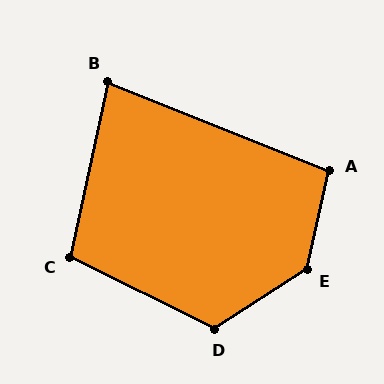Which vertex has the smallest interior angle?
B, at approximately 80 degrees.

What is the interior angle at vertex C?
Approximately 104 degrees (obtuse).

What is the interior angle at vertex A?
Approximately 99 degrees (obtuse).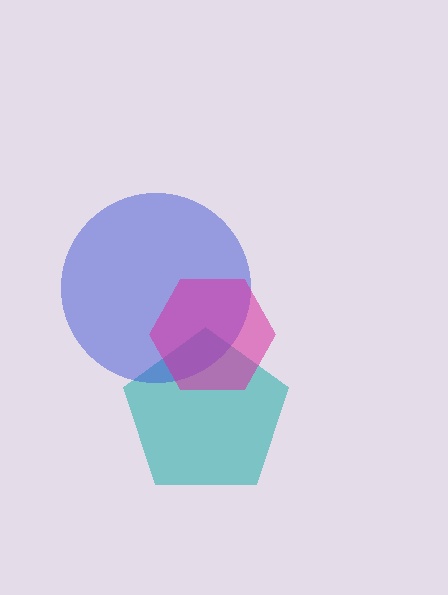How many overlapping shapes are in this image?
There are 3 overlapping shapes in the image.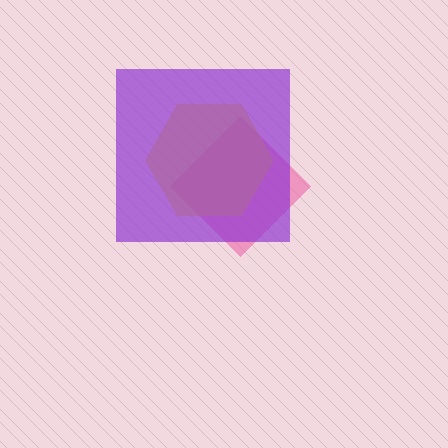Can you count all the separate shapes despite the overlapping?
Yes, there are 3 separate shapes.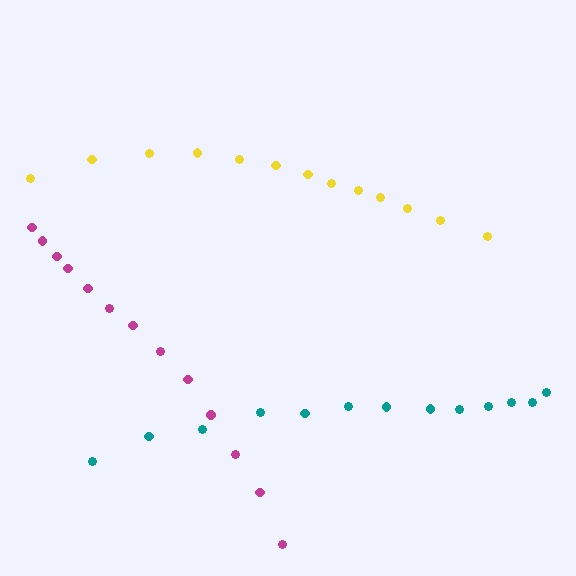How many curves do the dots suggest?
There are 3 distinct paths.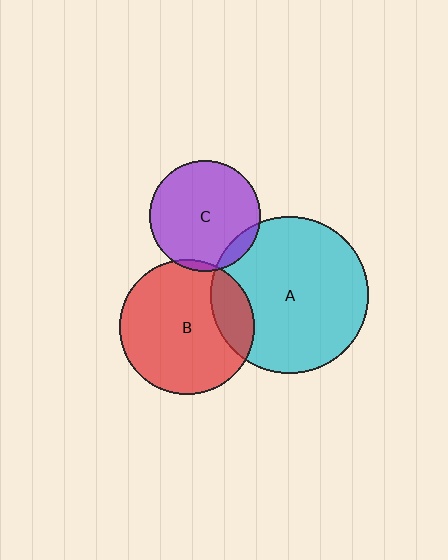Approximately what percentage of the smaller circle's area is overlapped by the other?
Approximately 5%.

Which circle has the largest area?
Circle A (cyan).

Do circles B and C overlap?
Yes.